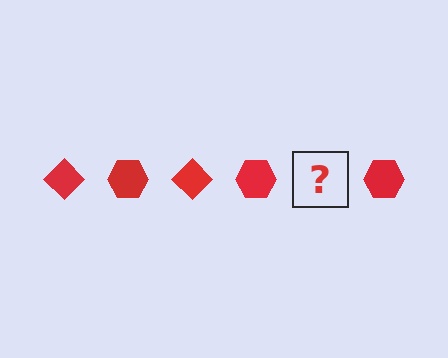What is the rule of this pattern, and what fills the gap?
The rule is that the pattern cycles through diamond, hexagon shapes in red. The gap should be filled with a red diamond.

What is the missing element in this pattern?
The missing element is a red diamond.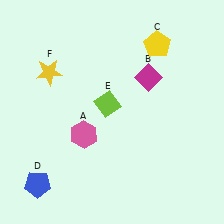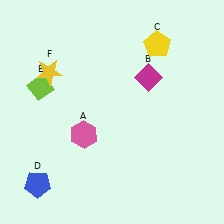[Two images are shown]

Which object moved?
The lime diamond (E) moved left.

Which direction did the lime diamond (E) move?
The lime diamond (E) moved left.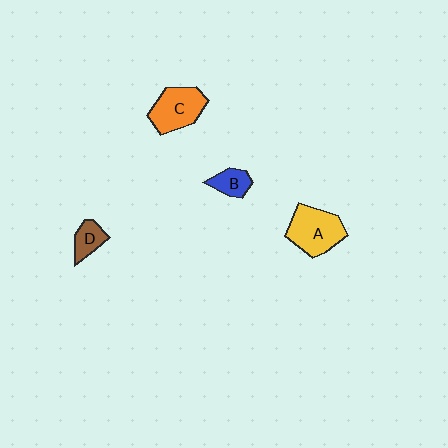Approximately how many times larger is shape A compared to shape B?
Approximately 2.4 times.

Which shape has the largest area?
Shape A (yellow).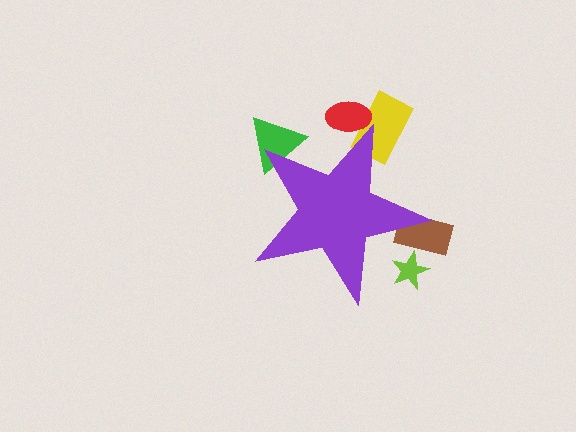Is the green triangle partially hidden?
Yes, the green triangle is partially hidden behind the purple star.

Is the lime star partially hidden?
Yes, the lime star is partially hidden behind the purple star.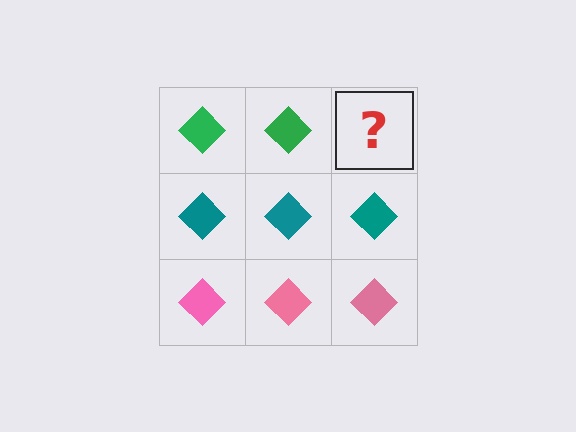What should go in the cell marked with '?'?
The missing cell should contain a green diamond.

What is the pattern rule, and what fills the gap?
The rule is that each row has a consistent color. The gap should be filled with a green diamond.